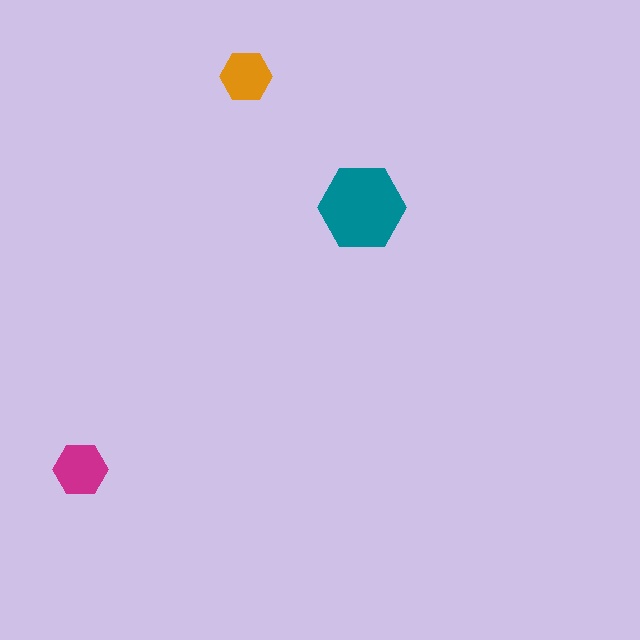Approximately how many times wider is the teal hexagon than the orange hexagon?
About 1.5 times wider.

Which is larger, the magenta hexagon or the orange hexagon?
The magenta one.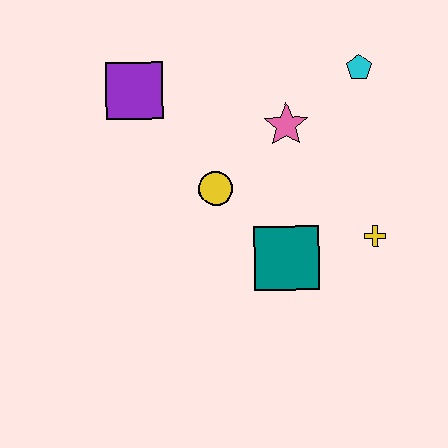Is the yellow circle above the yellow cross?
Yes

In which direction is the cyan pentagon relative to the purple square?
The cyan pentagon is to the right of the purple square.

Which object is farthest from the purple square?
The yellow cross is farthest from the purple square.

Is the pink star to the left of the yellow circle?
No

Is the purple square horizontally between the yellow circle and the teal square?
No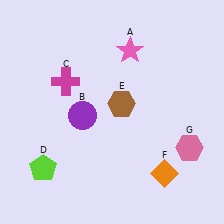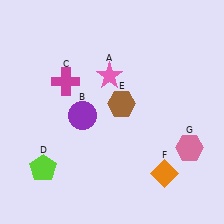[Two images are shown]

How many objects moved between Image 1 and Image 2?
1 object moved between the two images.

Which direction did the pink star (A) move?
The pink star (A) moved down.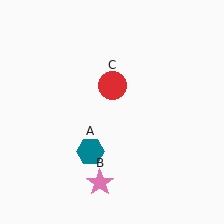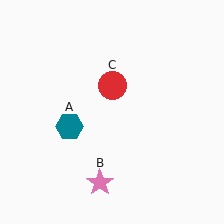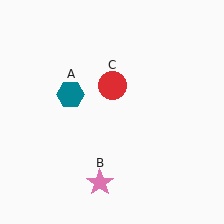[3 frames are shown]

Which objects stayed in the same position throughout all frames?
Pink star (object B) and red circle (object C) remained stationary.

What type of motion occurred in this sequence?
The teal hexagon (object A) rotated clockwise around the center of the scene.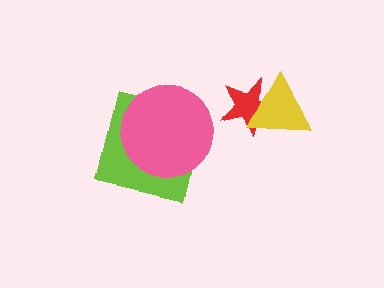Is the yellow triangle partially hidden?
No, no other shape covers it.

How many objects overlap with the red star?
1 object overlaps with the red star.